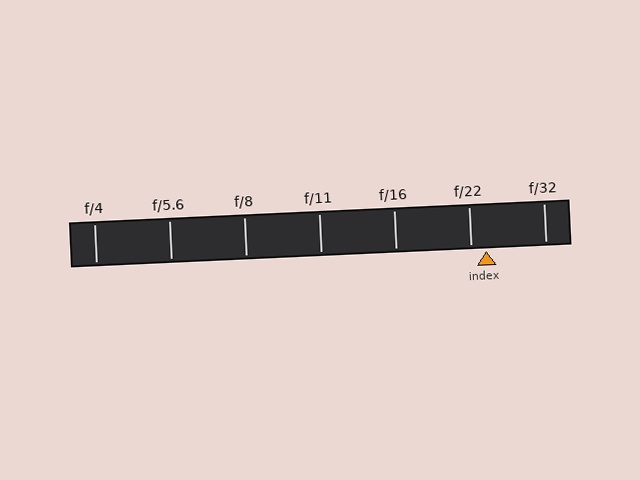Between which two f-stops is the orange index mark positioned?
The index mark is between f/22 and f/32.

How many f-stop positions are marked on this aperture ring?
There are 7 f-stop positions marked.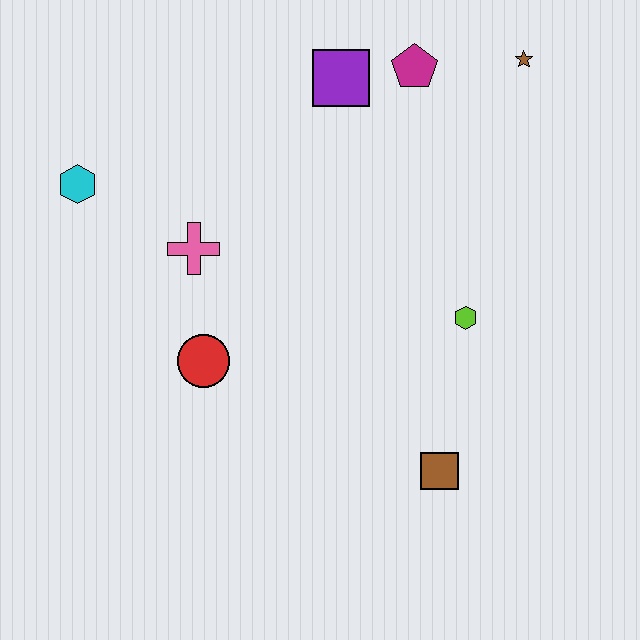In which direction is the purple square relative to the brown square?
The purple square is above the brown square.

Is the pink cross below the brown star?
Yes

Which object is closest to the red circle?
The pink cross is closest to the red circle.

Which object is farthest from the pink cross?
The brown star is farthest from the pink cross.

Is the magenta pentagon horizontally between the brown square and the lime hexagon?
No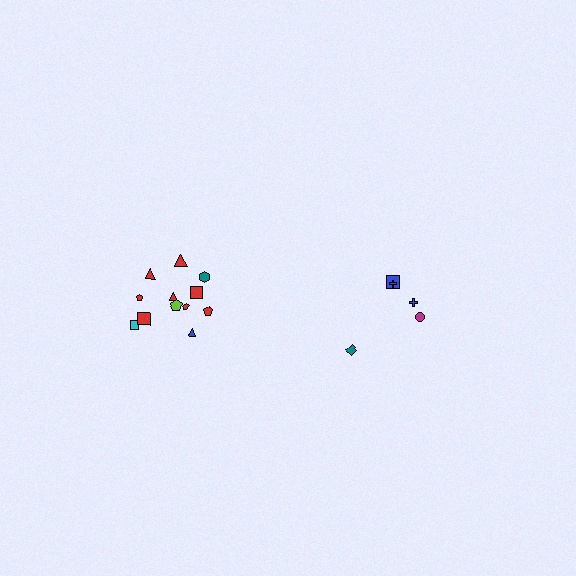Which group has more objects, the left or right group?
The left group.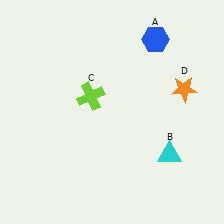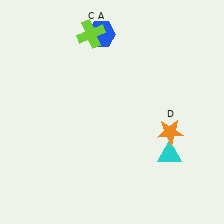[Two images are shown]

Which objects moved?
The objects that moved are: the blue hexagon (A), the lime cross (C), the orange star (D).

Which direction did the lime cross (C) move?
The lime cross (C) moved up.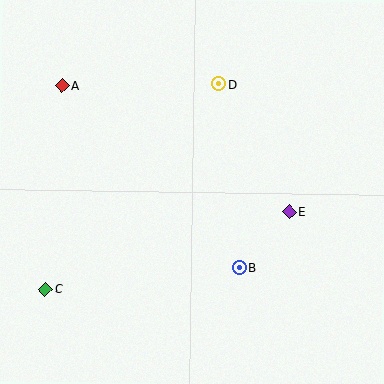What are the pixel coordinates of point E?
Point E is at (289, 212).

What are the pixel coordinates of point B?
Point B is at (239, 267).